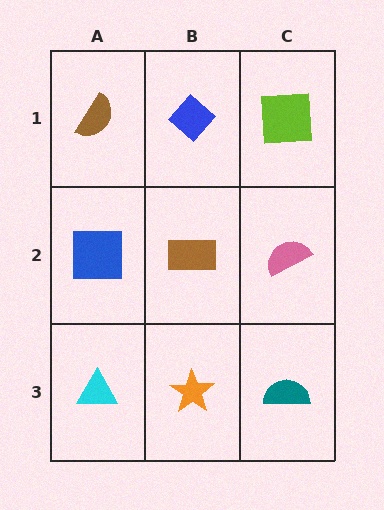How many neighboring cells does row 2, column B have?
4.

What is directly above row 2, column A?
A brown semicircle.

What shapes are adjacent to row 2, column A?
A brown semicircle (row 1, column A), a cyan triangle (row 3, column A), a brown rectangle (row 2, column B).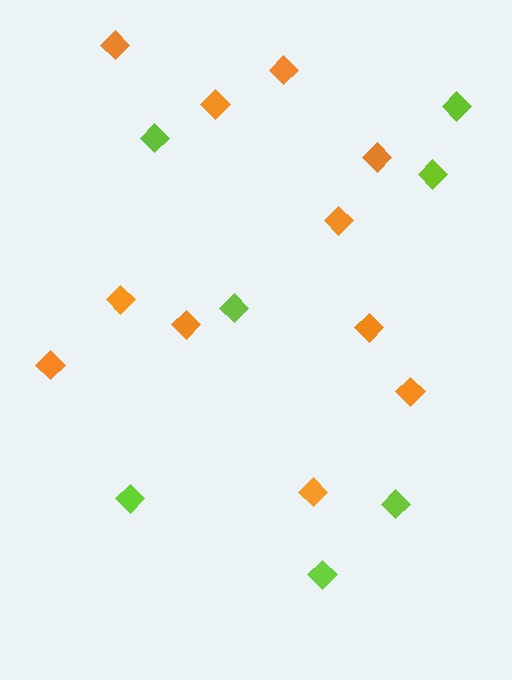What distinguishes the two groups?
There are 2 groups: one group of lime diamonds (7) and one group of orange diamonds (11).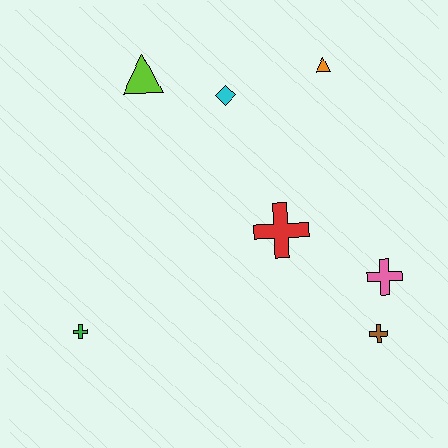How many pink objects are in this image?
There is 1 pink object.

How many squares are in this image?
There are no squares.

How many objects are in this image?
There are 7 objects.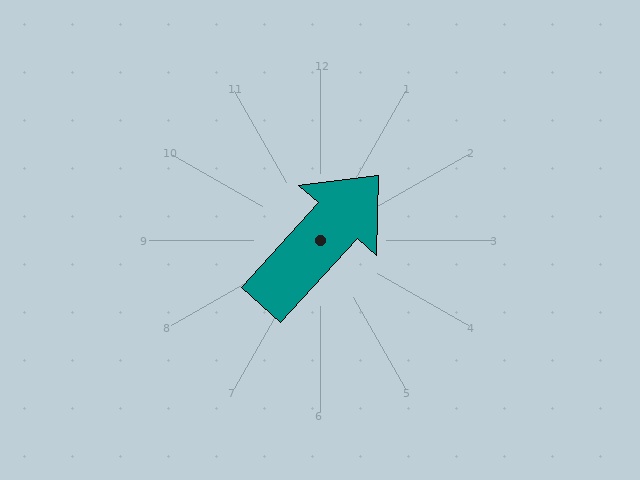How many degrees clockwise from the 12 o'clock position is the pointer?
Approximately 42 degrees.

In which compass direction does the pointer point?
Northeast.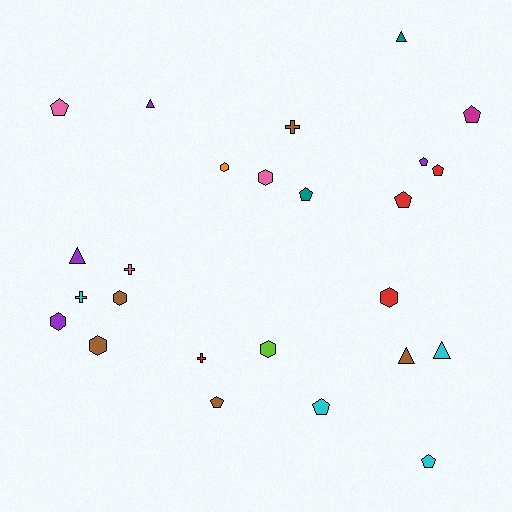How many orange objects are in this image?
There is 1 orange object.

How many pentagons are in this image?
There are 9 pentagons.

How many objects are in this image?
There are 25 objects.